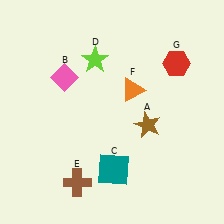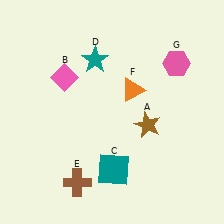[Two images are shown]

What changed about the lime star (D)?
In Image 1, D is lime. In Image 2, it changed to teal.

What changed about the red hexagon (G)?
In Image 1, G is red. In Image 2, it changed to pink.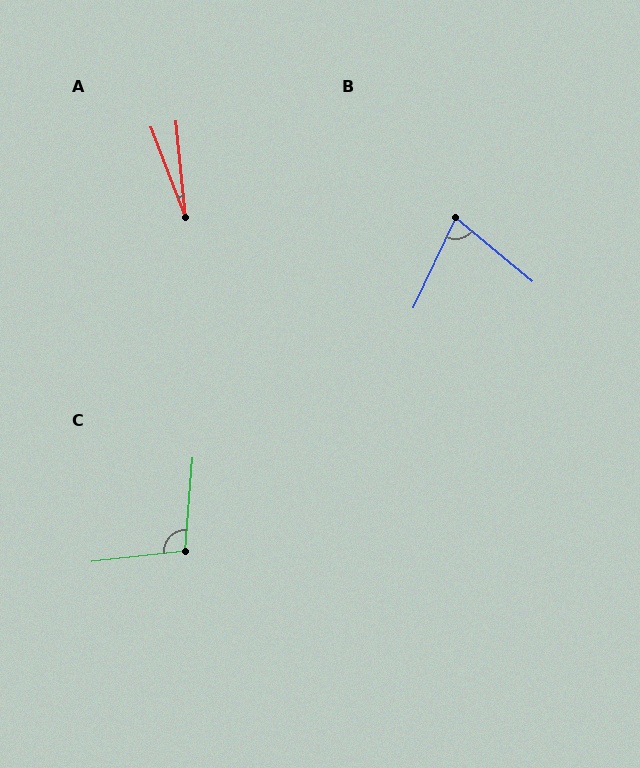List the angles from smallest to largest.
A (16°), B (75°), C (101°).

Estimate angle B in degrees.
Approximately 75 degrees.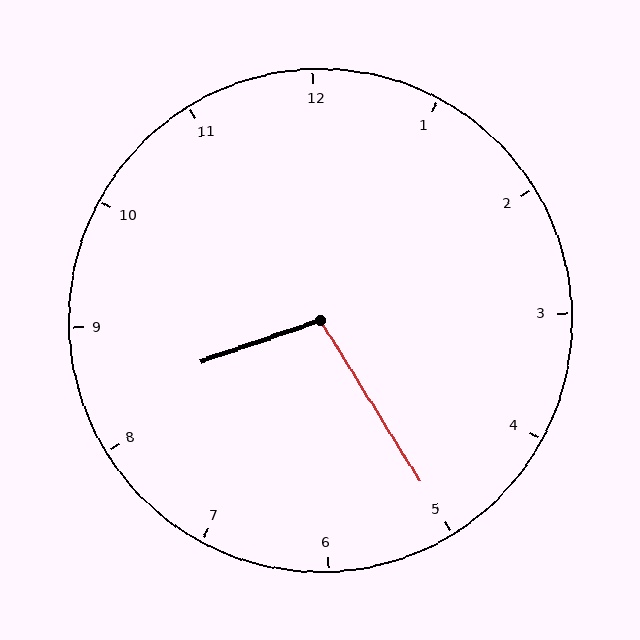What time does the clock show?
8:25.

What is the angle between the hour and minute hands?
Approximately 102 degrees.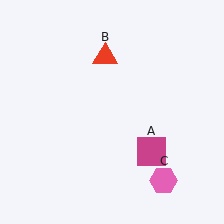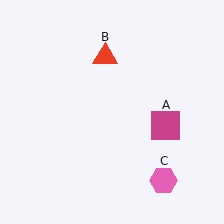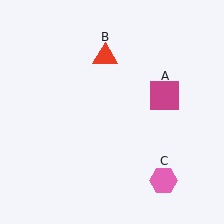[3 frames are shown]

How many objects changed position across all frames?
1 object changed position: magenta square (object A).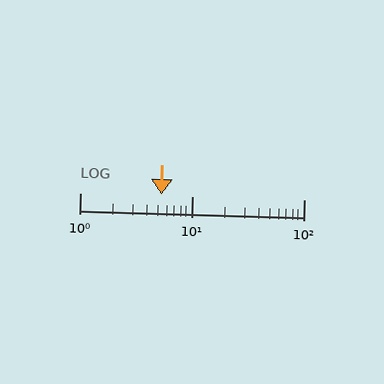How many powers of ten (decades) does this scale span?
The scale spans 2 decades, from 1 to 100.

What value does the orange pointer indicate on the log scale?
The pointer indicates approximately 5.3.